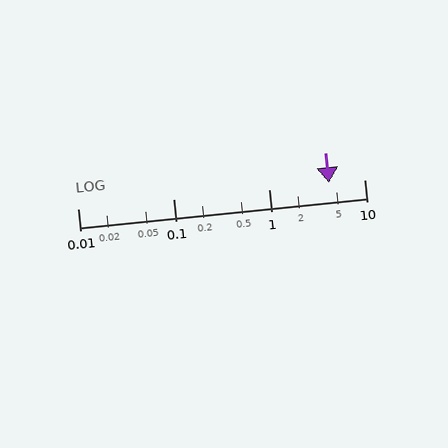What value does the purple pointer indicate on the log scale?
The pointer indicates approximately 4.3.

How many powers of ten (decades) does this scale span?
The scale spans 3 decades, from 0.01 to 10.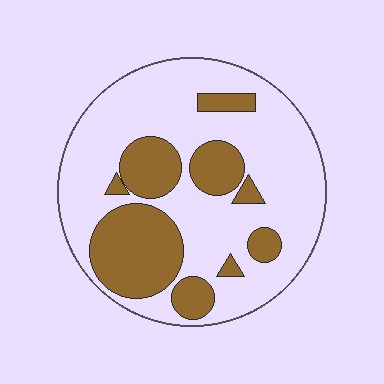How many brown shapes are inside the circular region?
9.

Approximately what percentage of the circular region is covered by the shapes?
Approximately 30%.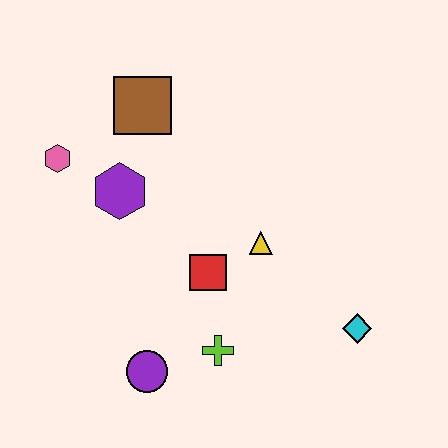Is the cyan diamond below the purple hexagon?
Yes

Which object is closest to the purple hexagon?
The pink hexagon is closest to the purple hexagon.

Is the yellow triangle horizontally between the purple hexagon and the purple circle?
No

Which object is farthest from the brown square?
The cyan diamond is farthest from the brown square.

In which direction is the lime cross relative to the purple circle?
The lime cross is to the right of the purple circle.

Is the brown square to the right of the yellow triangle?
No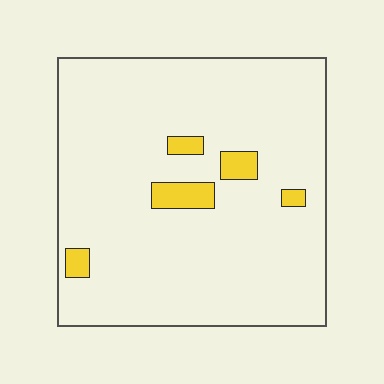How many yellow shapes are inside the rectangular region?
5.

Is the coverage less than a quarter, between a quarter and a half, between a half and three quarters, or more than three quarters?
Less than a quarter.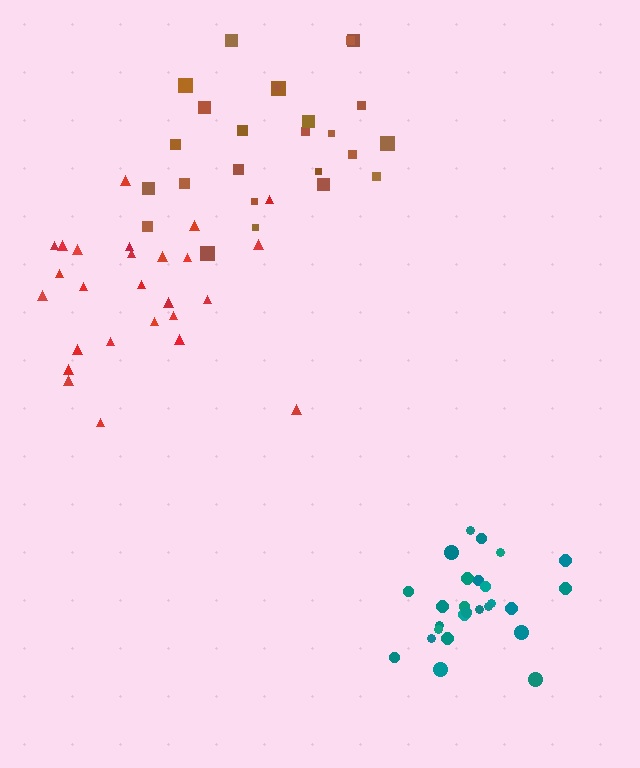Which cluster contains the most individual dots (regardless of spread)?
Teal (26).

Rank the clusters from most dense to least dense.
teal, red, brown.